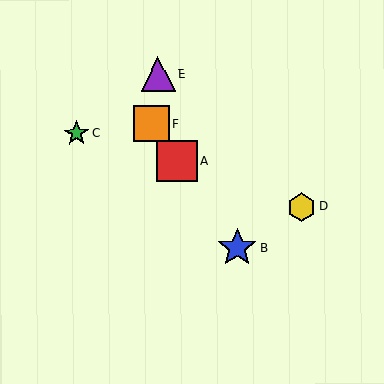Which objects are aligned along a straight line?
Objects A, B, F are aligned along a straight line.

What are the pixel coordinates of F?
Object F is at (151, 124).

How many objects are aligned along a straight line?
3 objects (A, B, F) are aligned along a straight line.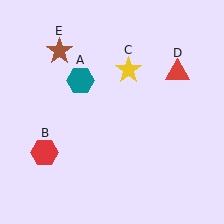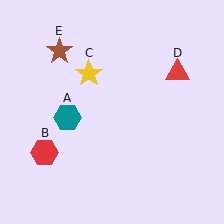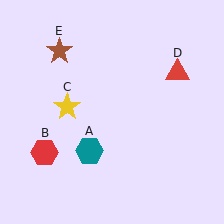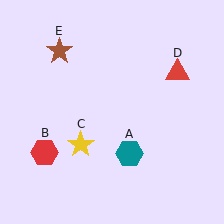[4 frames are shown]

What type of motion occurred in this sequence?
The teal hexagon (object A), yellow star (object C) rotated counterclockwise around the center of the scene.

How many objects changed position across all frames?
2 objects changed position: teal hexagon (object A), yellow star (object C).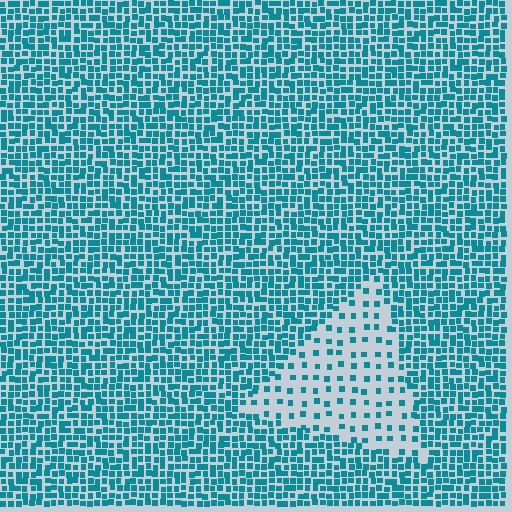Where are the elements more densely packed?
The elements are more densely packed outside the triangle boundary.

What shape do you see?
I see a triangle.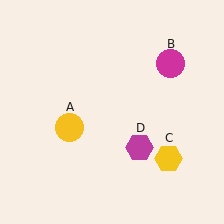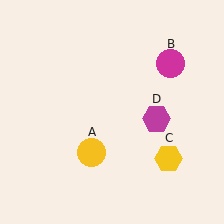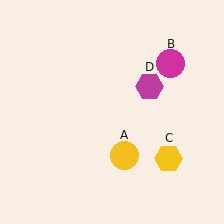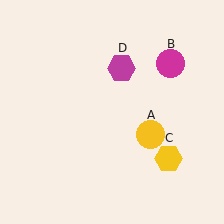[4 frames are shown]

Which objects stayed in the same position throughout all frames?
Magenta circle (object B) and yellow hexagon (object C) remained stationary.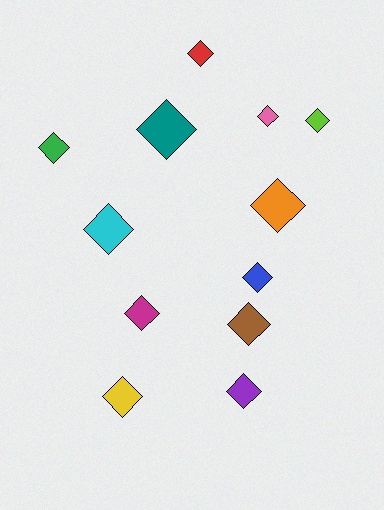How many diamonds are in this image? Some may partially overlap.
There are 12 diamonds.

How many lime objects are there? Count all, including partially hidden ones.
There is 1 lime object.